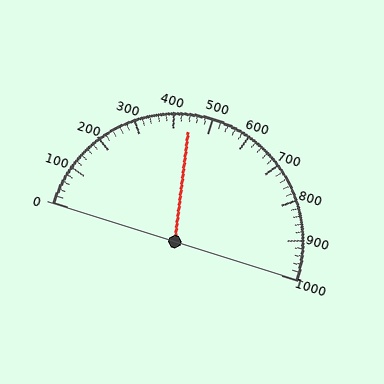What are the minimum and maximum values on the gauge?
The gauge ranges from 0 to 1000.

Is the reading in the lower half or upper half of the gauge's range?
The reading is in the lower half of the range (0 to 1000).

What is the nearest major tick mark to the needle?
The nearest major tick mark is 400.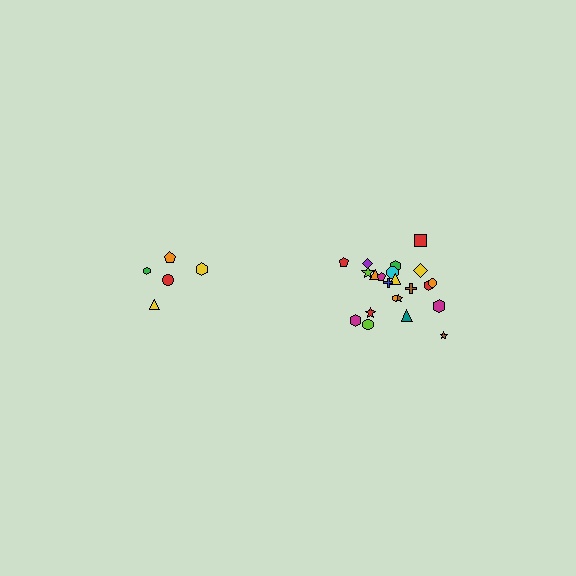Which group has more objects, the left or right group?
The right group.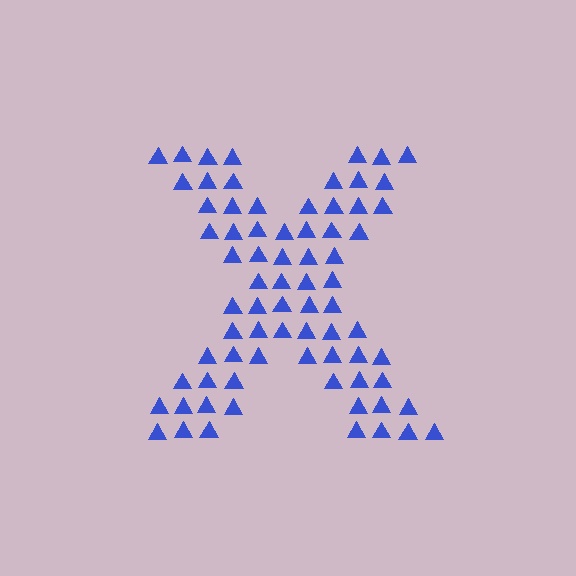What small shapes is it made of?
It is made of small triangles.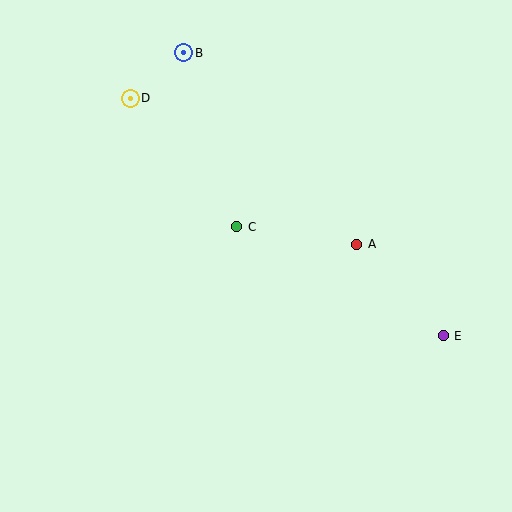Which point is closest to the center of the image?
Point C at (237, 227) is closest to the center.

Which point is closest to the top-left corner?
Point D is closest to the top-left corner.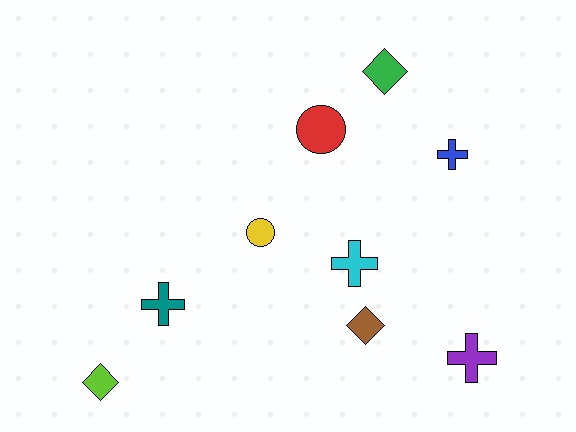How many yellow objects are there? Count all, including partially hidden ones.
There is 1 yellow object.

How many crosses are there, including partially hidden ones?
There are 4 crosses.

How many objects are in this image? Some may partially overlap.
There are 9 objects.